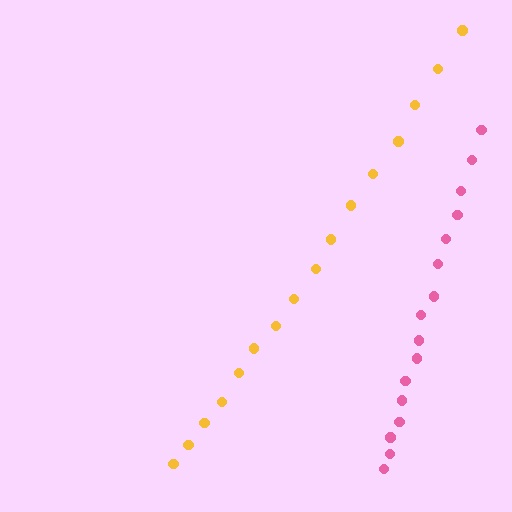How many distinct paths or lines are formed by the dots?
There are 2 distinct paths.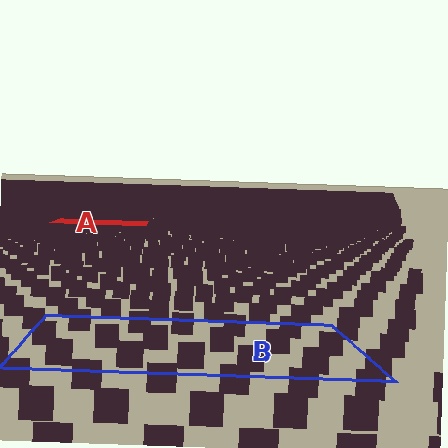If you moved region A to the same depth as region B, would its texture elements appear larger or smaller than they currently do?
They would appear larger. At a closer depth, the same texture elements are projected at a bigger on-screen size.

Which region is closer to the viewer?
Region B is closer. The texture elements there are larger and more spread out.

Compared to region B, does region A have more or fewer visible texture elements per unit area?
Region A has more texture elements per unit area — they are packed more densely because it is farther away.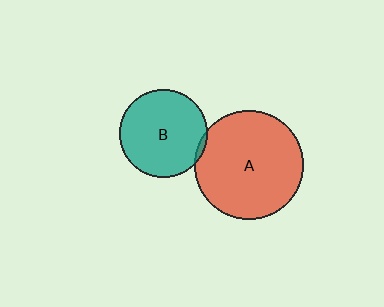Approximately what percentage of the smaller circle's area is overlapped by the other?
Approximately 5%.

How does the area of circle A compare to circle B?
Approximately 1.5 times.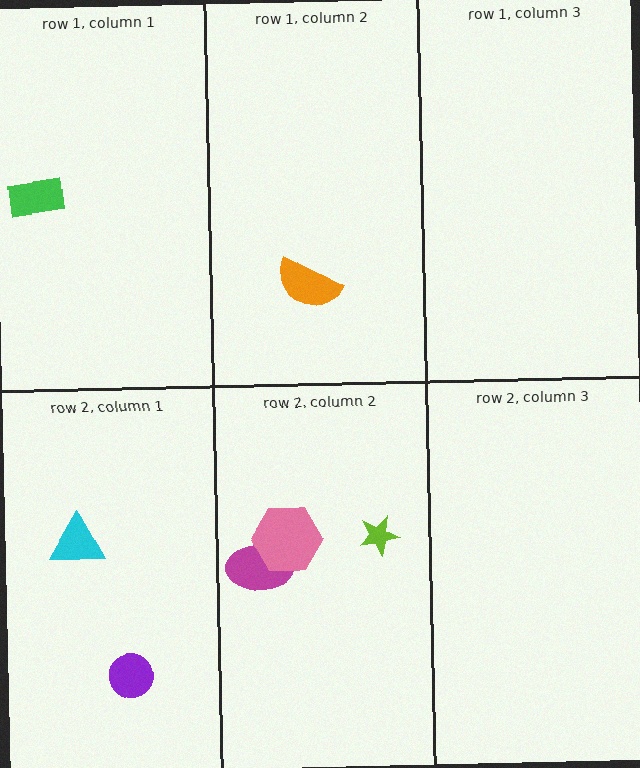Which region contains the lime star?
The row 2, column 2 region.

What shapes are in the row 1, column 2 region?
The orange semicircle.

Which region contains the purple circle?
The row 2, column 1 region.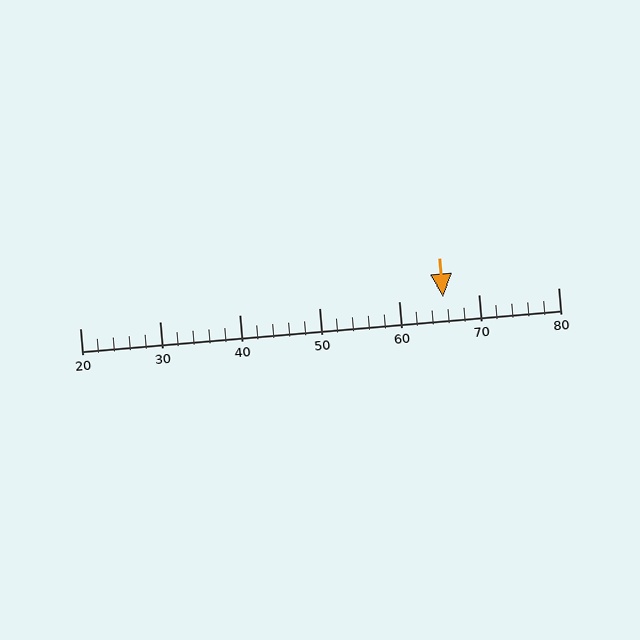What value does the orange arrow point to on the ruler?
The orange arrow points to approximately 66.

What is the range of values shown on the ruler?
The ruler shows values from 20 to 80.